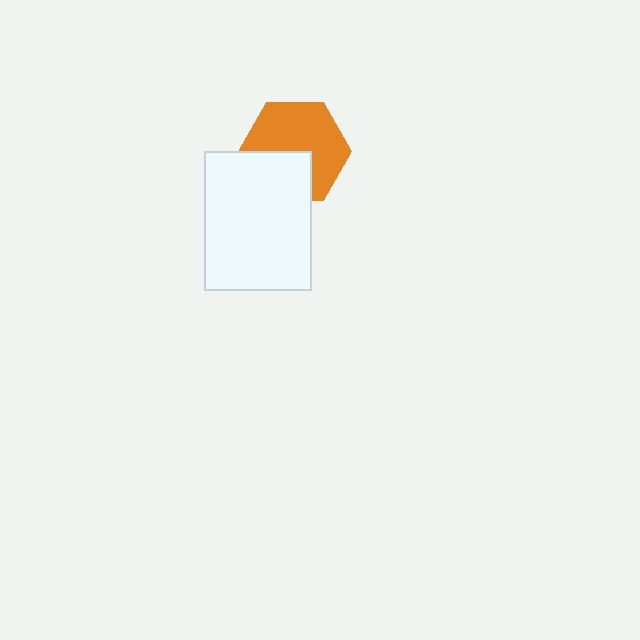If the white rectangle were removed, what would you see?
You would see the complete orange hexagon.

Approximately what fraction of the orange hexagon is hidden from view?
Roughly 35% of the orange hexagon is hidden behind the white rectangle.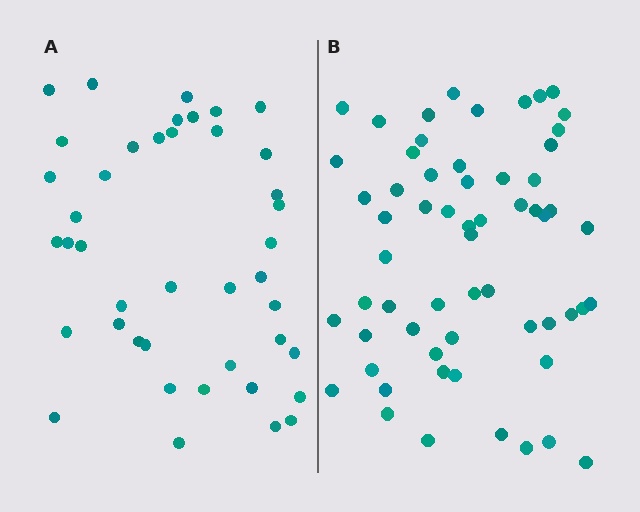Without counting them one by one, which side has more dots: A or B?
Region B (the right region) has more dots.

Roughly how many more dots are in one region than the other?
Region B has approximately 20 more dots than region A.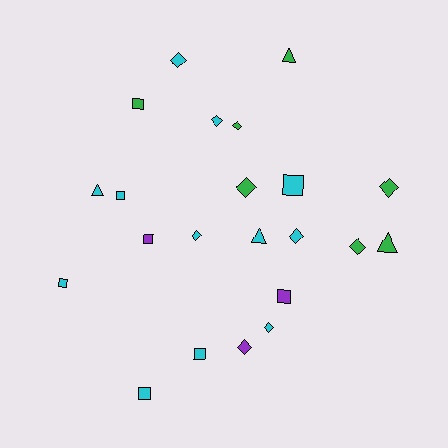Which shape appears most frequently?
Diamond, with 10 objects.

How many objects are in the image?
There are 22 objects.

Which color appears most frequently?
Cyan, with 12 objects.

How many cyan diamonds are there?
There are 5 cyan diamonds.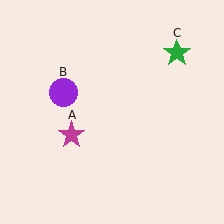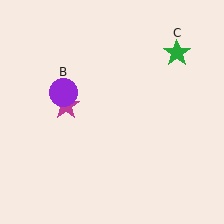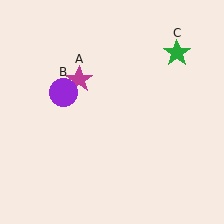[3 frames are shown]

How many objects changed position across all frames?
1 object changed position: magenta star (object A).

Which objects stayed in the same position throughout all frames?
Purple circle (object B) and green star (object C) remained stationary.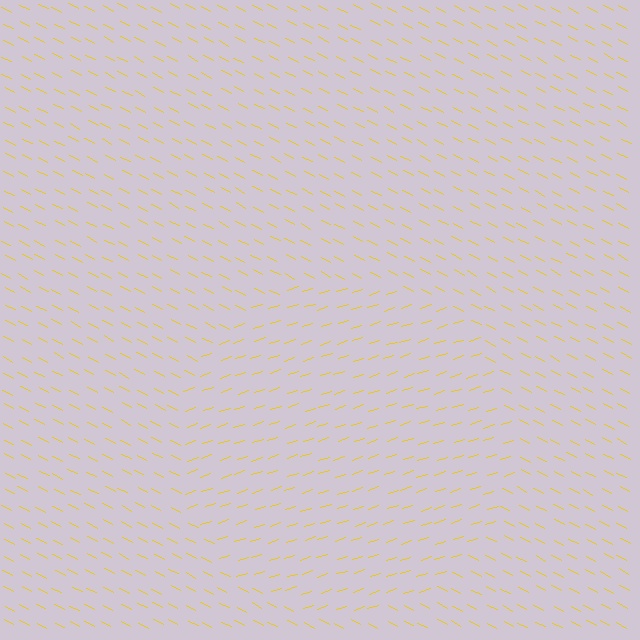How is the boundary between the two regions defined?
The boundary is defined purely by a change in line orientation (approximately 45 degrees difference). All lines are the same color and thickness.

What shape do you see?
I see a circle.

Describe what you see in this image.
The image is filled with small yellow line segments. A circle region in the image has lines oriented differently from the surrounding lines, creating a visible texture boundary.